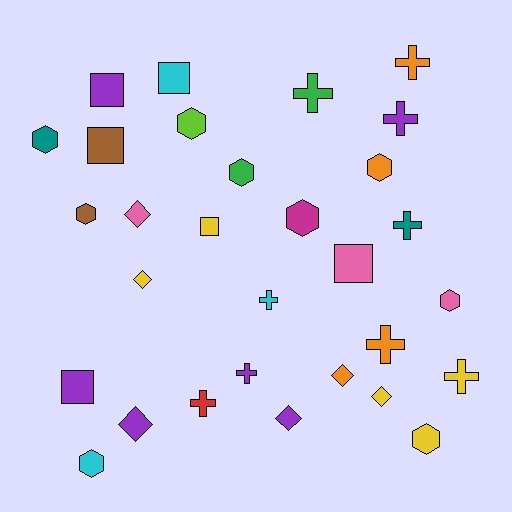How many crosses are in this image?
There are 9 crosses.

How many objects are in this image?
There are 30 objects.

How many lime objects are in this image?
There is 1 lime object.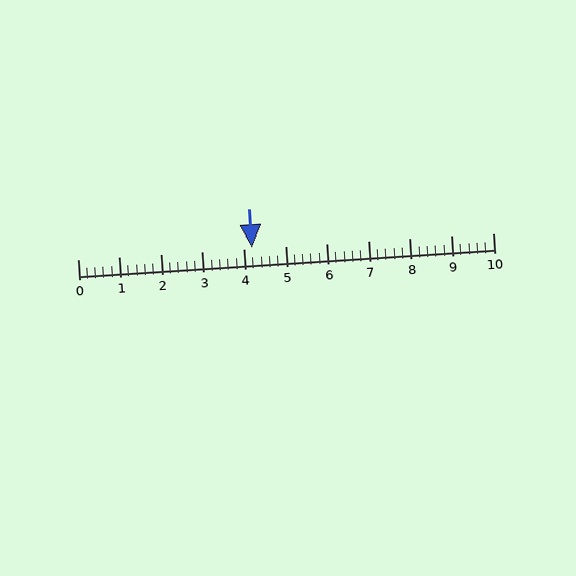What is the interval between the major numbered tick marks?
The major tick marks are spaced 1 units apart.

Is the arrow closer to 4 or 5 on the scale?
The arrow is closer to 4.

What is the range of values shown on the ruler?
The ruler shows values from 0 to 10.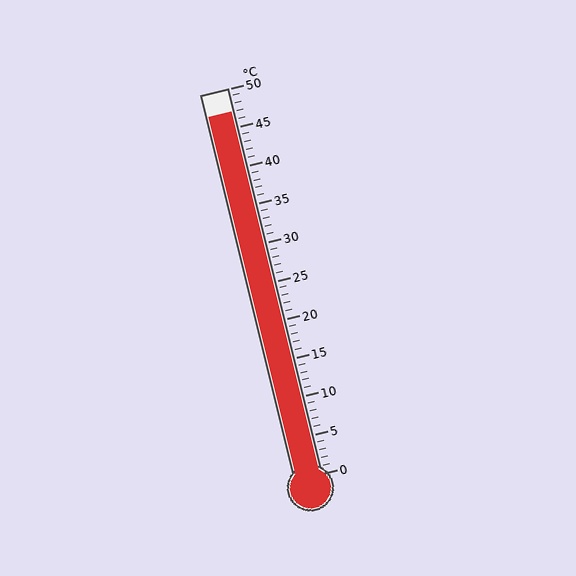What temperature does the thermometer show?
The thermometer shows approximately 47°C.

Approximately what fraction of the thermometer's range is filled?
The thermometer is filled to approximately 95% of its range.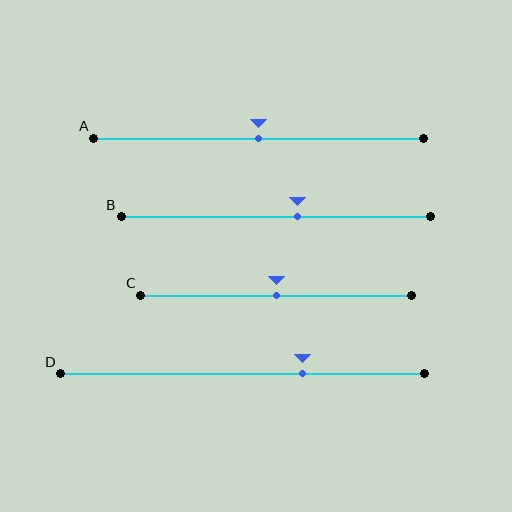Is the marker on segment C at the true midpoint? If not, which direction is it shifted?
Yes, the marker on segment C is at the true midpoint.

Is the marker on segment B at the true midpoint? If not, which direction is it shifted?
No, the marker on segment B is shifted to the right by about 7% of the segment length.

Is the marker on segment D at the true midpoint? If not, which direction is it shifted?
No, the marker on segment D is shifted to the right by about 17% of the segment length.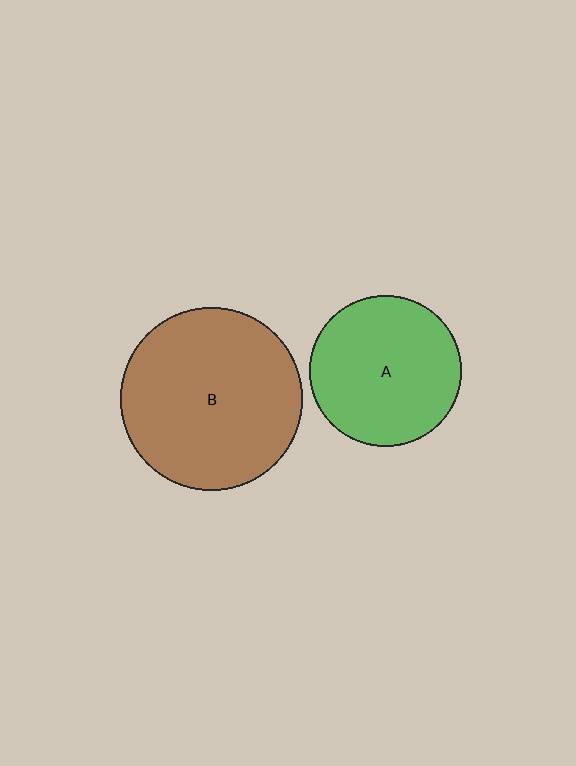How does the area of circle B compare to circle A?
Approximately 1.4 times.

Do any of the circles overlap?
No, none of the circles overlap.